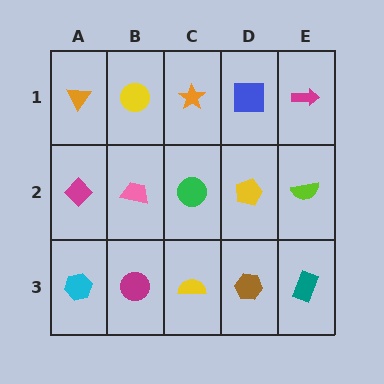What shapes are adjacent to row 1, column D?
A yellow pentagon (row 2, column D), an orange star (row 1, column C), a magenta arrow (row 1, column E).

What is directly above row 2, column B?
A yellow circle.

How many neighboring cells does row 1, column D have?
3.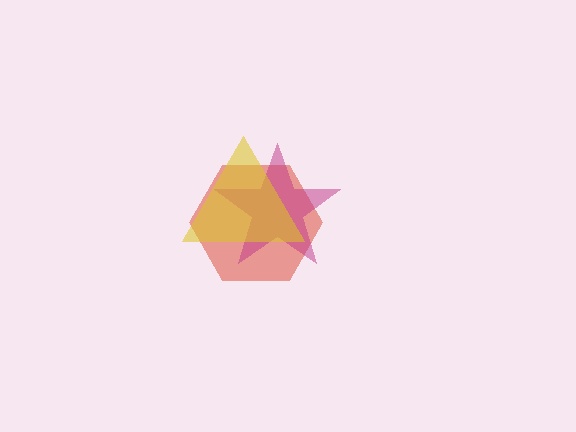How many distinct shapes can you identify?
There are 3 distinct shapes: a red hexagon, a magenta star, a yellow triangle.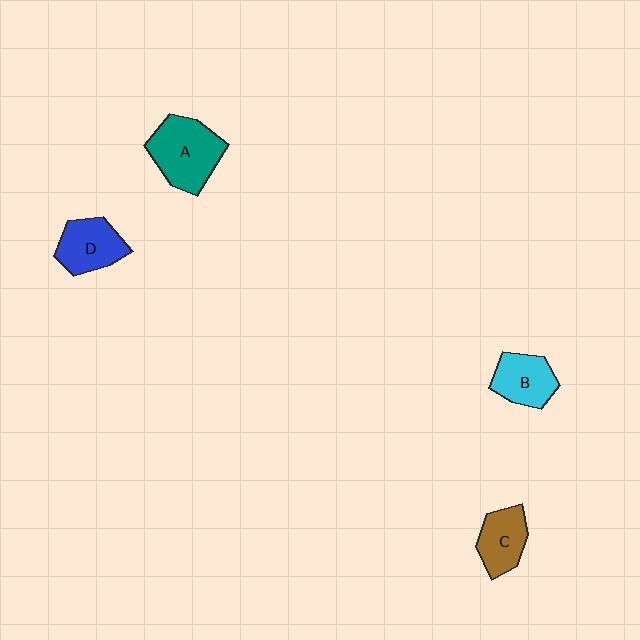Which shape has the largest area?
Shape A (teal).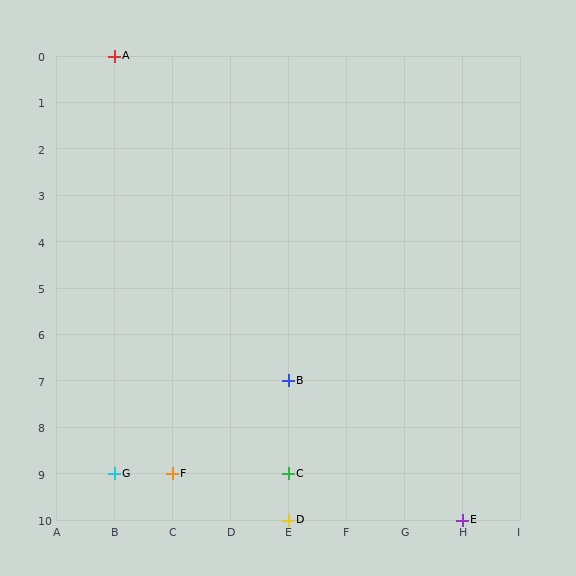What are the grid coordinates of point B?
Point B is at grid coordinates (E, 7).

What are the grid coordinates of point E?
Point E is at grid coordinates (H, 10).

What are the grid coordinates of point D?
Point D is at grid coordinates (E, 10).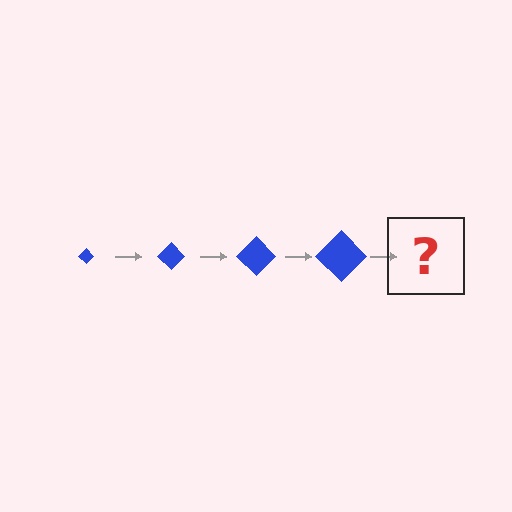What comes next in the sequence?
The next element should be a blue diamond, larger than the previous one.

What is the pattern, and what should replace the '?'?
The pattern is that the diamond gets progressively larger each step. The '?' should be a blue diamond, larger than the previous one.